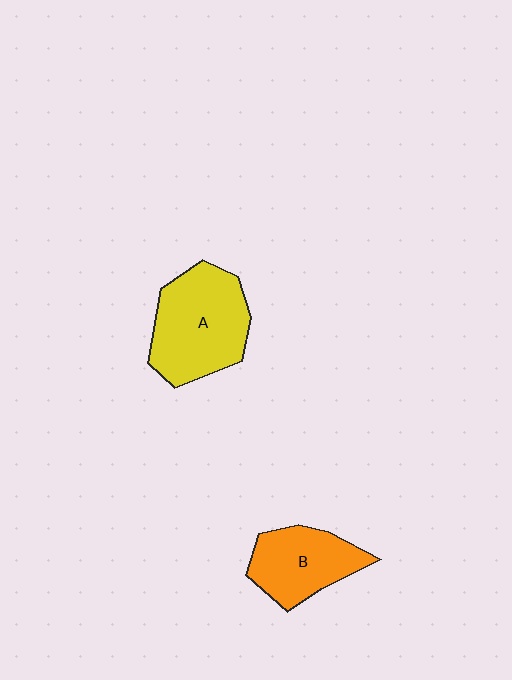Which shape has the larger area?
Shape A (yellow).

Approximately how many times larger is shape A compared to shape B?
Approximately 1.4 times.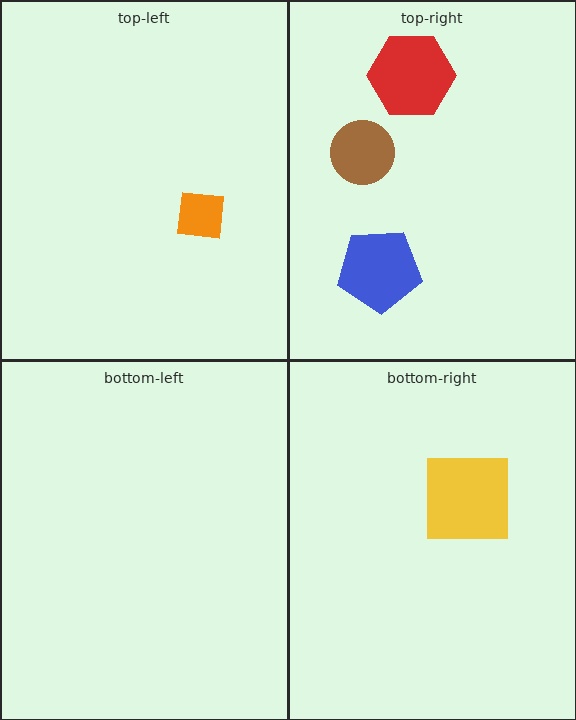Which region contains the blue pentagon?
The top-right region.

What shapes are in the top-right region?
The red hexagon, the blue pentagon, the brown circle.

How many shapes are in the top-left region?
1.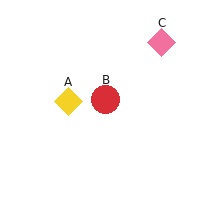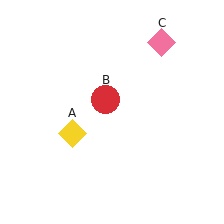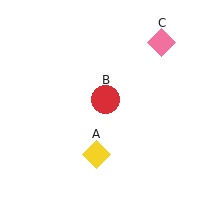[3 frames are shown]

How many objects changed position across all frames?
1 object changed position: yellow diamond (object A).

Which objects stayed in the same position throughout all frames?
Red circle (object B) and pink diamond (object C) remained stationary.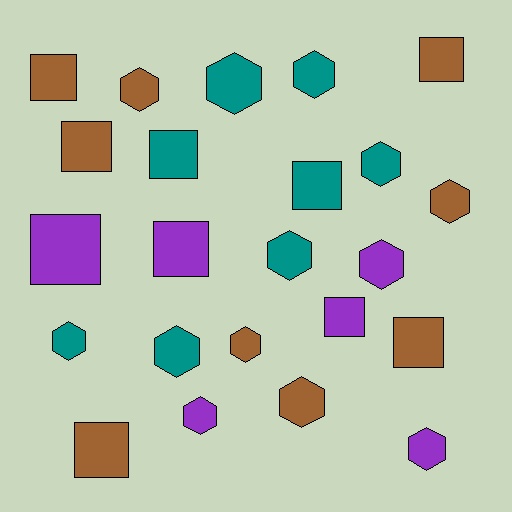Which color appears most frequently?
Brown, with 9 objects.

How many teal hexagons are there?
There are 6 teal hexagons.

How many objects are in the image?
There are 23 objects.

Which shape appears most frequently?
Hexagon, with 13 objects.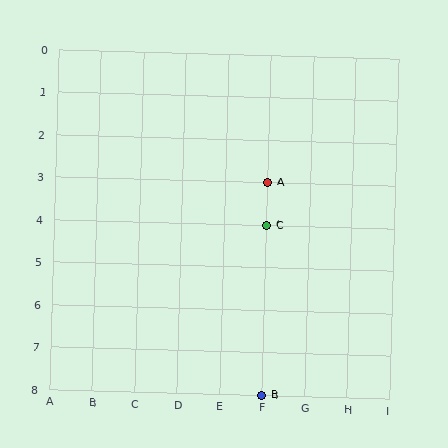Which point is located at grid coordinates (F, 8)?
Point B is at (F, 8).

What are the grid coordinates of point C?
Point C is at grid coordinates (F, 4).